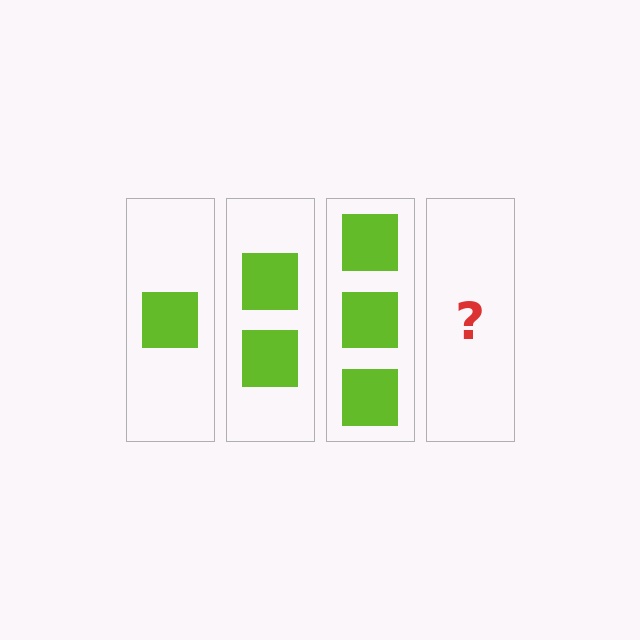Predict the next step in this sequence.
The next step is 4 squares.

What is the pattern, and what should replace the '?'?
The pattern is that each step adds one more square. The '?' should be 4 squares.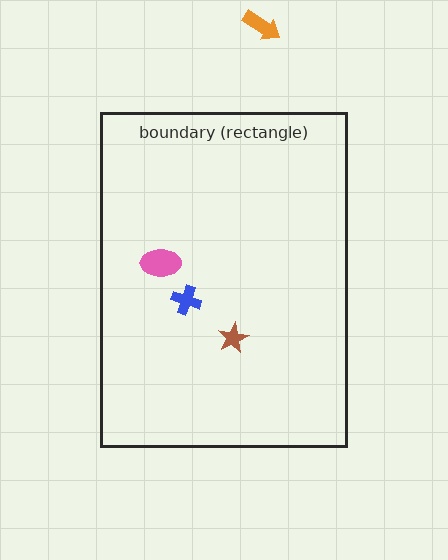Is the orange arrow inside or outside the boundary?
Outside.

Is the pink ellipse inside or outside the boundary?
Inside.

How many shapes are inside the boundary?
3 inside, 1 outside.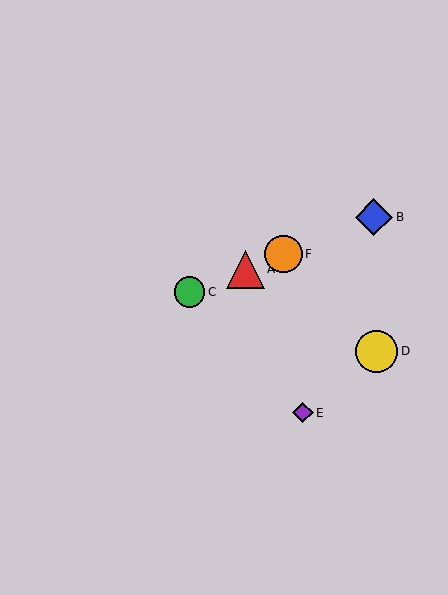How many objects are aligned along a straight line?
4 objects (A, B, C, F) are aligned along a straight line.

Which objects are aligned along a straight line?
Objects A, B, C, F are aligned along a straight line.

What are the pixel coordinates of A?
Object A is at (246, 269).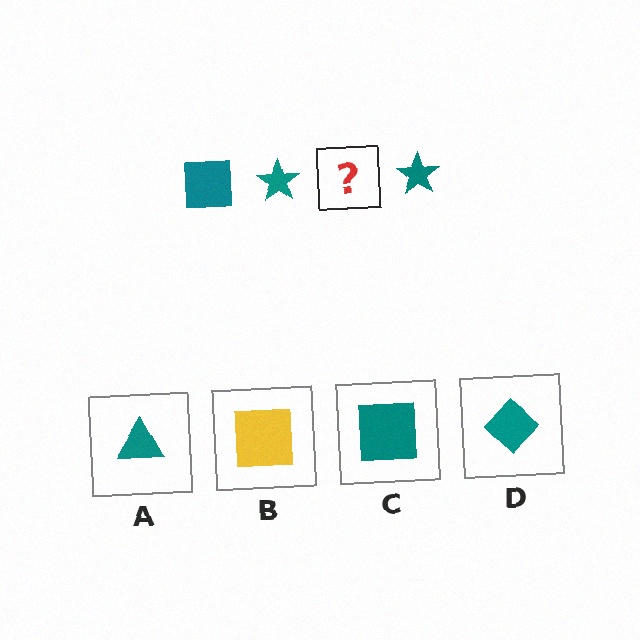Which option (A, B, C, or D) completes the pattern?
C.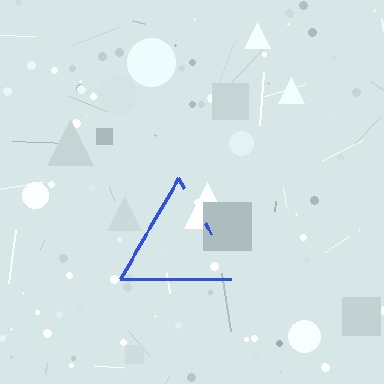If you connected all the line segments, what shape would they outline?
They would outline a triangle.